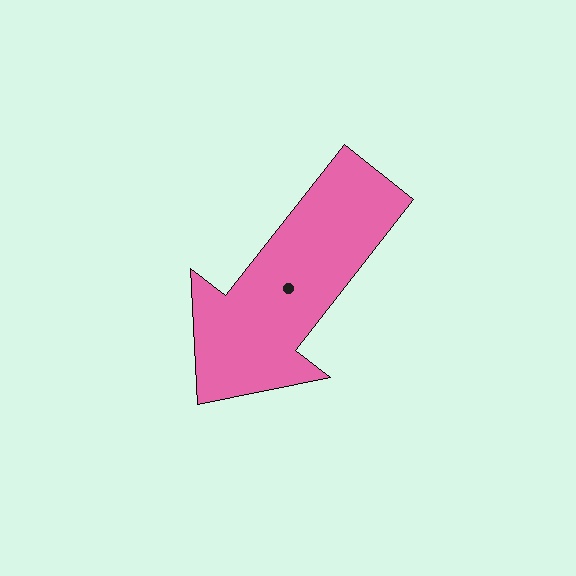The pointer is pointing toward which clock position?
Roughly 7 o'clock.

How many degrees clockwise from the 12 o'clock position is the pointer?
Approximately 218 degrees.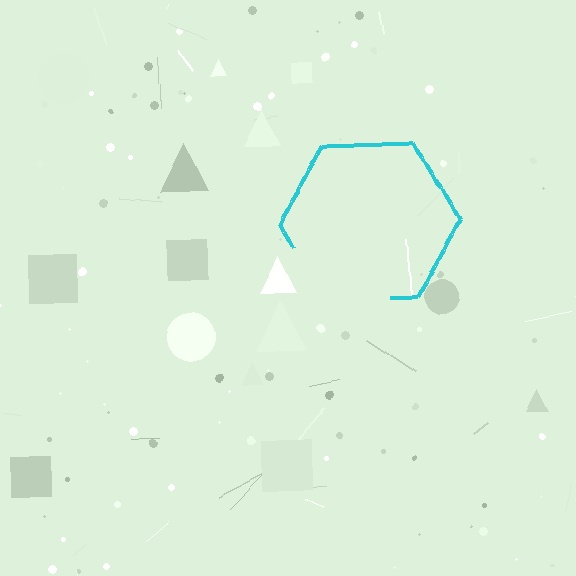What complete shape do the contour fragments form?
The contour fragments form a hexagon.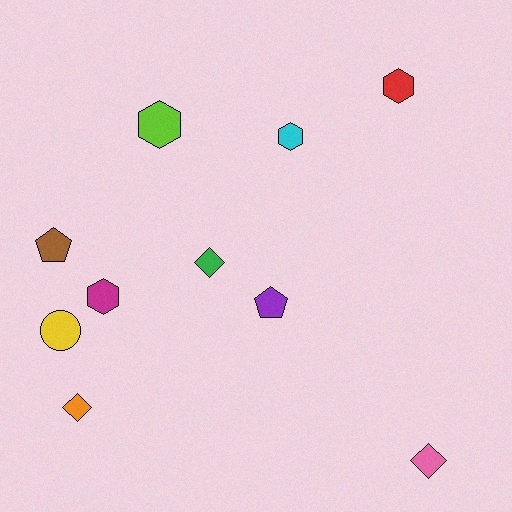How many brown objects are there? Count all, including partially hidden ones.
There is 1 brown object.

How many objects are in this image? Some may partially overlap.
There are 10 objects.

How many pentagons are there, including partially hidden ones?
There are 2 pentagons.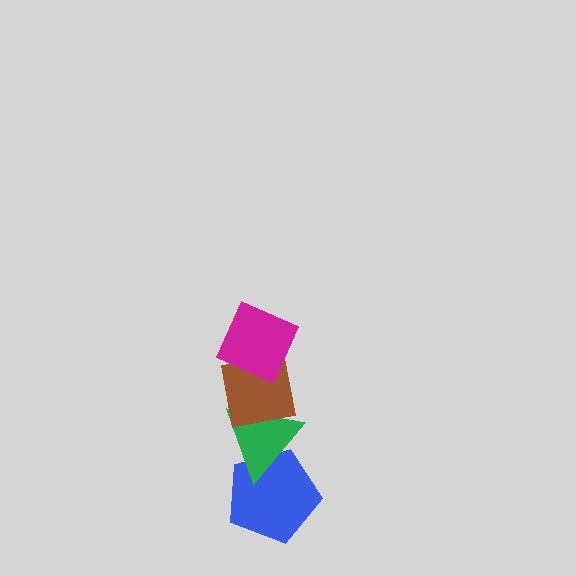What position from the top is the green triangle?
The green triangle is 3rd from the top.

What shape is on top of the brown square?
The magenta diamond is on top of the brown square.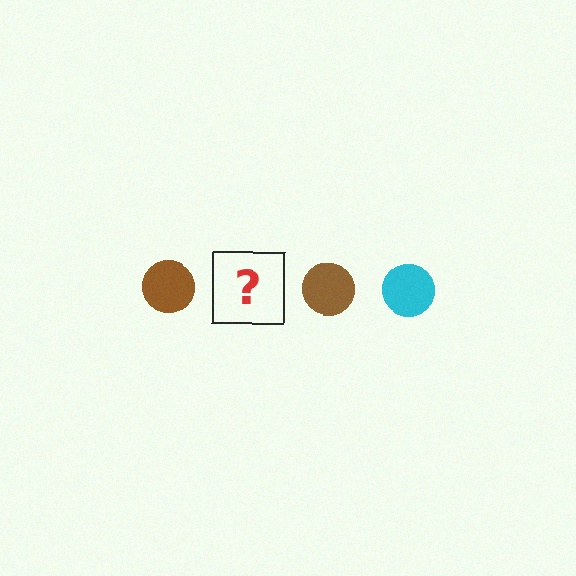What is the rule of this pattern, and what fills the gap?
The rule is that the pattern cycles through brown, cyan circles. The gap should be filled with a cyan circle.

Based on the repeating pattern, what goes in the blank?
The blank should be a cyan circle.